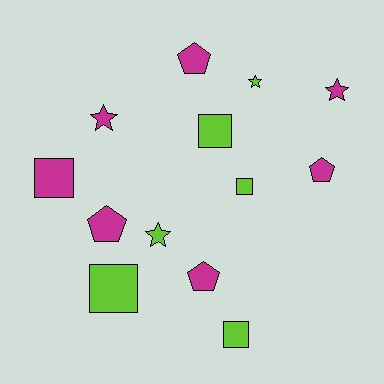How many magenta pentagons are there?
There are 4 magenta pentagons.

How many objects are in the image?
There are 13 objects.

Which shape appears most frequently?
Square, with 5 objects.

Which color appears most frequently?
Magenta, with 7 objects.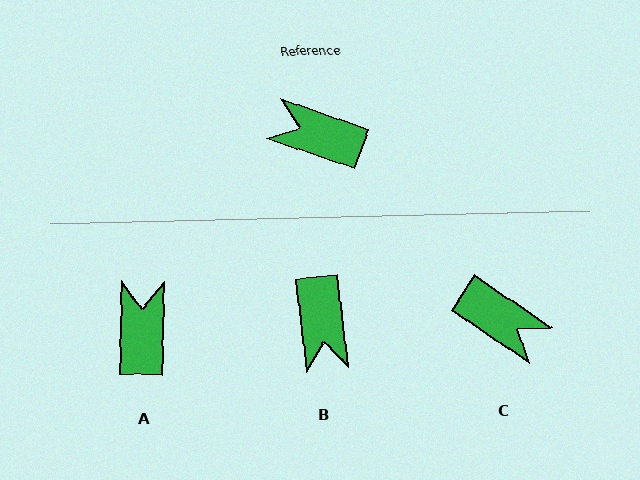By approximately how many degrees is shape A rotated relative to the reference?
Approximately 72 degrees clockwise.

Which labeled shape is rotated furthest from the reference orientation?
C, about 165 degrees away.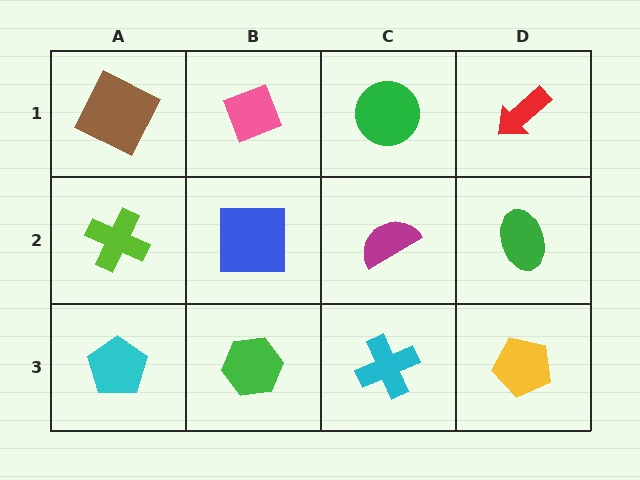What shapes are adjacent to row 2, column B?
A pink diamond (row 1, column B), a green hexagon (row 3, column B), a lime cross (row 2, column A), a magenta semicircle (row 2, column C).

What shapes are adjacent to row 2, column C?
A green circle (row 1, column C), a cyan cross (row 3, column C), a blue square (row 2, column B), a green ellipse (row 2, column D).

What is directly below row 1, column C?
A magenta semicircle.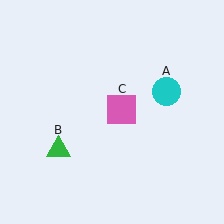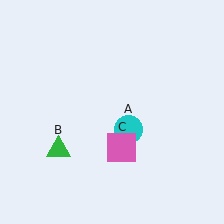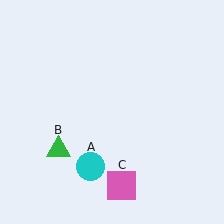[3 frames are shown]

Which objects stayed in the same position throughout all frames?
Green triangle (object B) remained stationary.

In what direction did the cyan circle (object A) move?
The cyan circle (object A) moved down and to the left.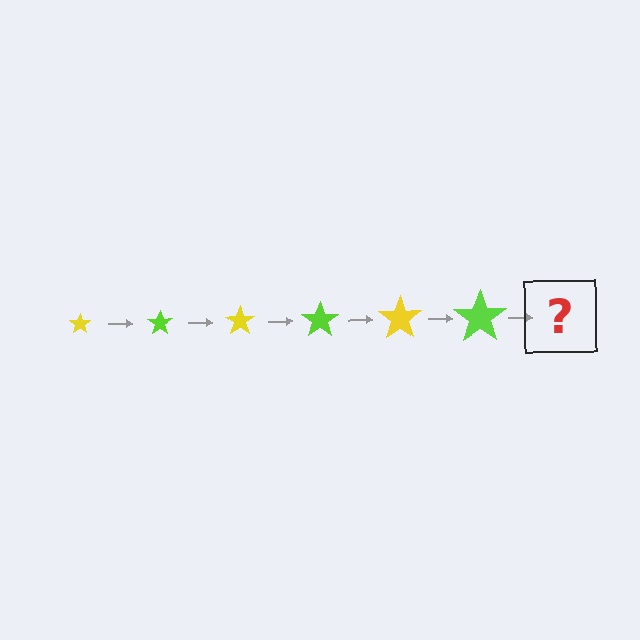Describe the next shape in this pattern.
It should be a yellow star, larger than the previous one.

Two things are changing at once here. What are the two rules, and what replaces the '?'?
The two rules are that the star grows larger each step and the color cycles through yellow and lime. The '?' should be a yellow star, larger than the previous one.